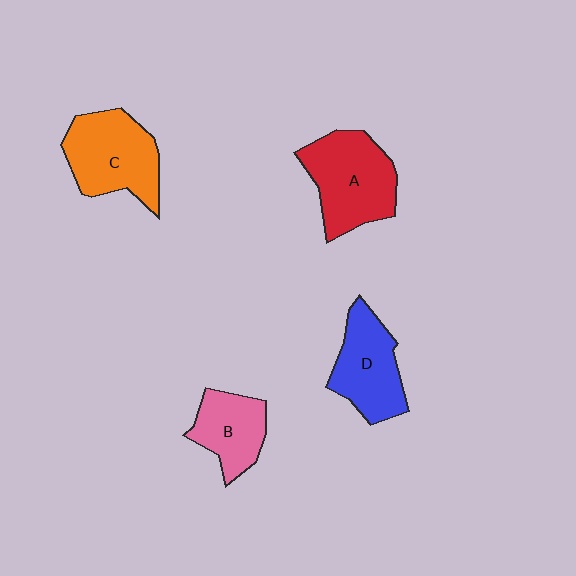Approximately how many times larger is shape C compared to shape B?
Approximately 1.5 times.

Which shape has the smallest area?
Shape B (pink).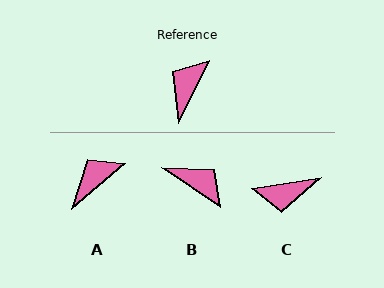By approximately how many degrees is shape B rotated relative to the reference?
Approximately 98 degrees clockwise.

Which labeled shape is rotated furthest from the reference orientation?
C, about 125 degrees away.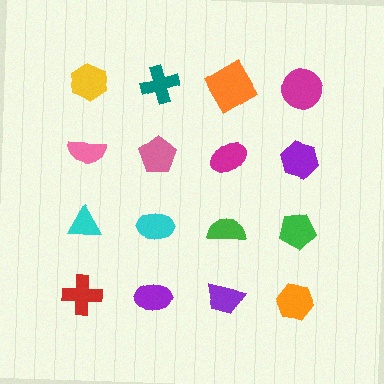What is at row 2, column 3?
A magenta ellipse.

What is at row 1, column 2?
A teal cross.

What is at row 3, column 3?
A green semicircle.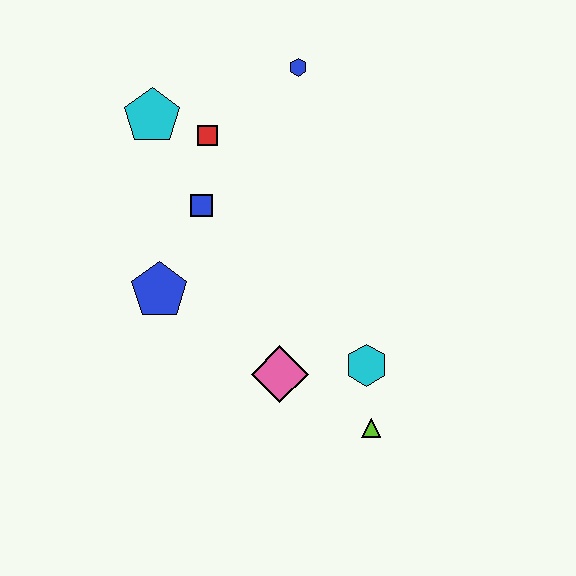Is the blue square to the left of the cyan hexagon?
Yes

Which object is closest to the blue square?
The red square is closest to the blue square.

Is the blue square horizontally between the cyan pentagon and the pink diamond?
Yes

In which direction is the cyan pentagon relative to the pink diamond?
The cyan pentagon is above the pink diamond.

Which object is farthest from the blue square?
The lime triangle is farthest from the blue square.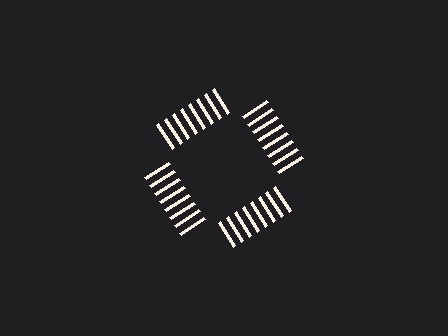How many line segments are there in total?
32 — 8 along each of the 4 edges.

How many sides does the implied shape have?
4 sides — the line-ends trace a square.